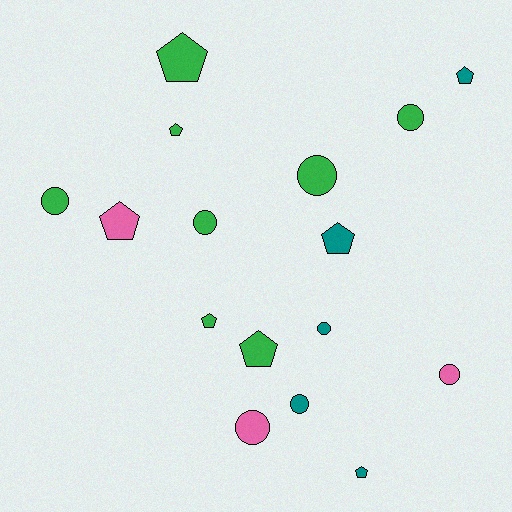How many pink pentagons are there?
There is 1 pink pentagon.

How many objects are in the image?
There are 16 objects.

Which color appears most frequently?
Green, with 8 objects.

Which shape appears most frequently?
Circle, with 8 objects.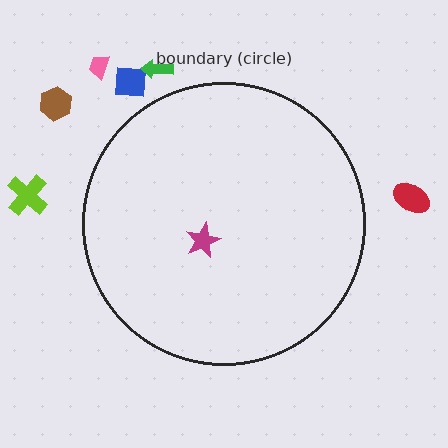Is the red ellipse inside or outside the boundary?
Outside.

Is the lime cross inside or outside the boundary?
Outside.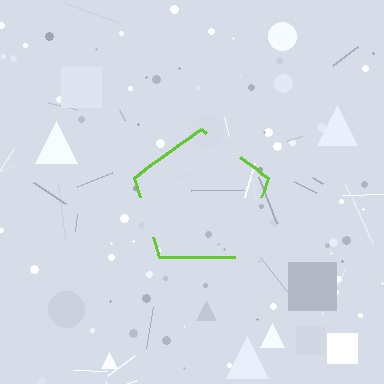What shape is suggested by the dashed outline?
The dashed outline suggests a pentagon.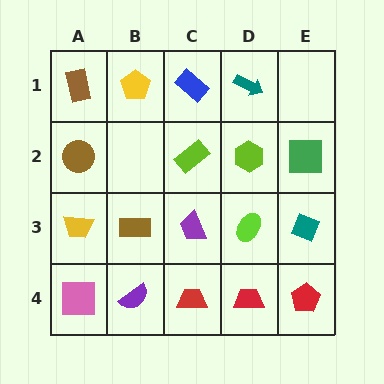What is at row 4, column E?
A red pentagon.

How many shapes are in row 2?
4 shapes.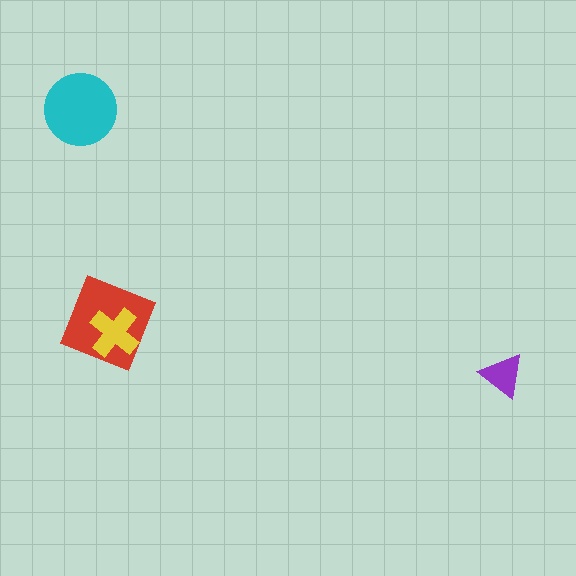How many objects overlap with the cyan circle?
0 objects overlap with the cyan circle.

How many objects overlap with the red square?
1 object overlaps with the red square.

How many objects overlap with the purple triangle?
0 objects overlap with the purple triangle.